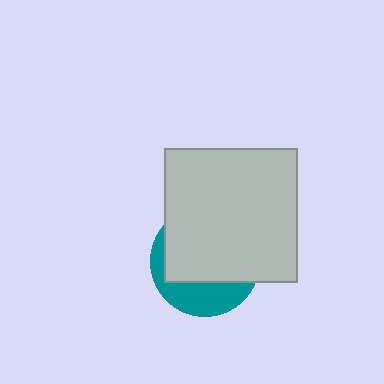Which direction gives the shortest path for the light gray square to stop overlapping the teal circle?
Moving up gives the shortest separation.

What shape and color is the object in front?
The object in front is a light gray square.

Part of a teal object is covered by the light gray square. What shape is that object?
It is a circle.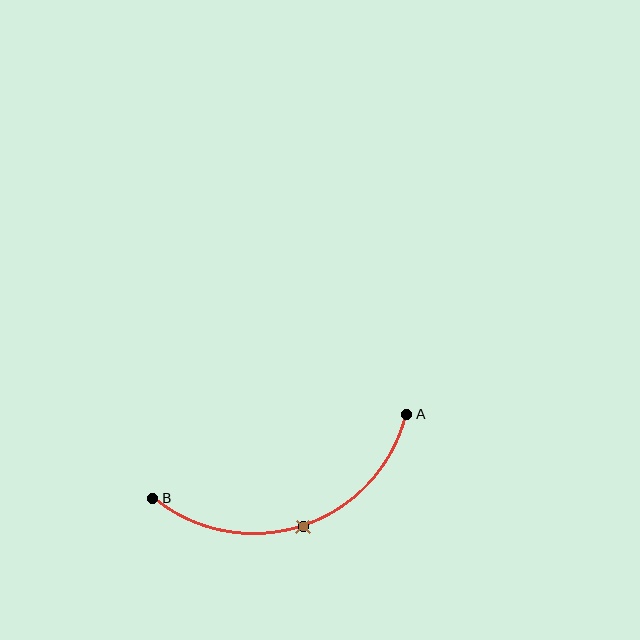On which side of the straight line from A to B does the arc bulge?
The arc bulges below the straight line connecting A and B.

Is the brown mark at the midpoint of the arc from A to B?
Yes. The brown mark lies on the arc at equal arc-length from both A and B — it is the arc midpoint.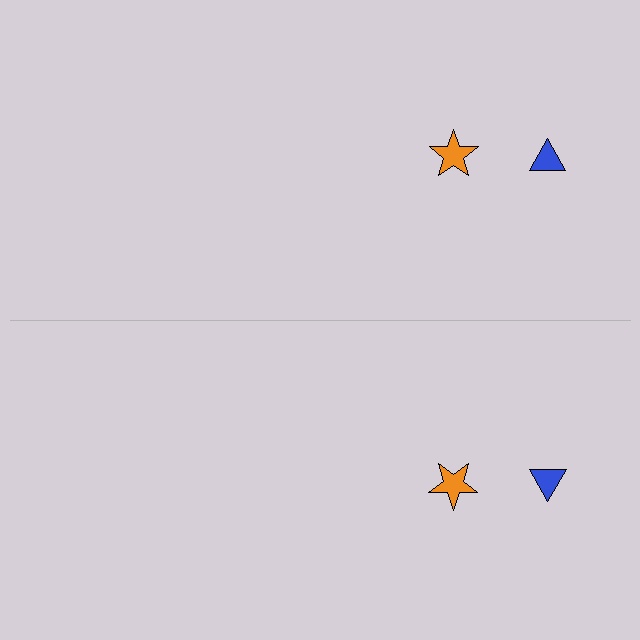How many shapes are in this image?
There are 4 shapes in this image.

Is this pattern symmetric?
Yes, this pattern has bilateral (reflection) symmetry.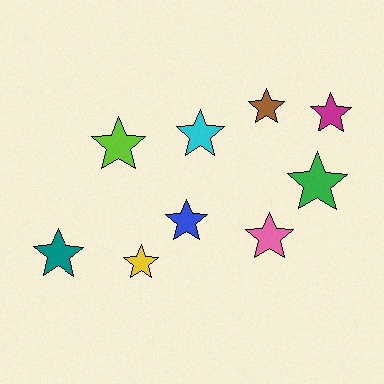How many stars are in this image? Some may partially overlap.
There are 9 stars.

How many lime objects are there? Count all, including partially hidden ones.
There is 1 lime object.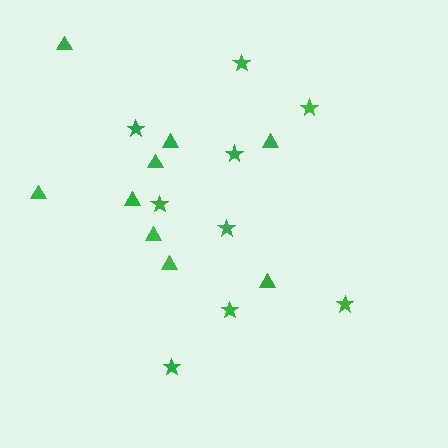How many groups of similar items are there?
There are 2 groups: one group of stars (9) and one group of triangles (9).